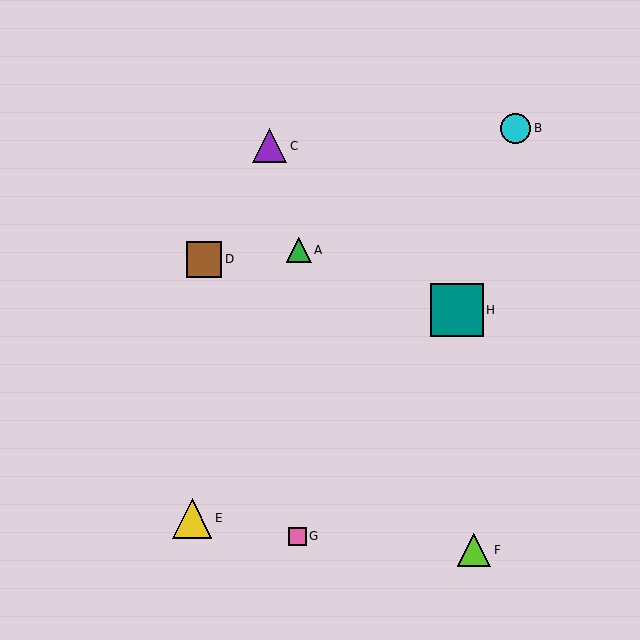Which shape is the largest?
The teal square (labeled H) is the largest.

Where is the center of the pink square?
The center of the pink square is at (297, 536).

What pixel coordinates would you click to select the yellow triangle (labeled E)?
Click at (192, 518) to select the yellow triangle E.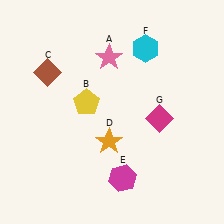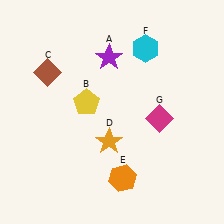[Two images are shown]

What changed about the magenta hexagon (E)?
In Image 1, E is magenta. In Image 2, it changed to orange.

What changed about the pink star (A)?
In Image 1, A is pink. In Image 2, it changed to purple.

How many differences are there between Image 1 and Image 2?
There are 2 differences between the two images.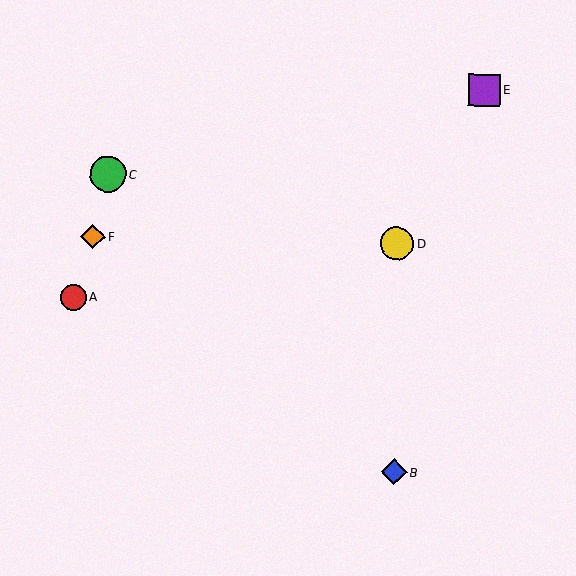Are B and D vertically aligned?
Yes, both are at x≈394.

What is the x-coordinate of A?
Object A is at x≈73.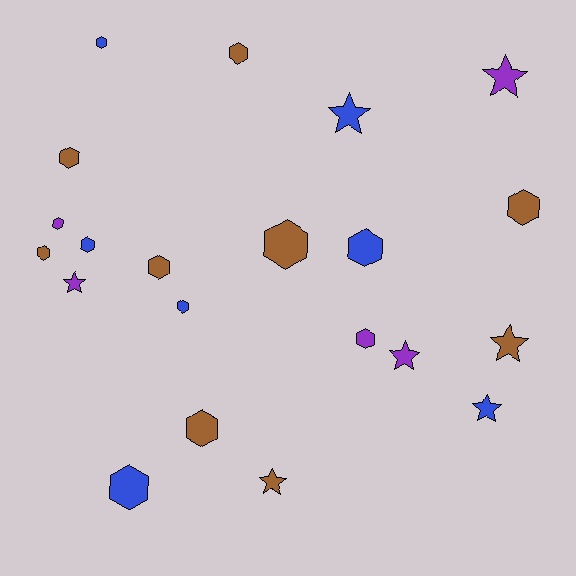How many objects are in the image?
There are 21 objects.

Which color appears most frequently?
Brown, with 9 objects.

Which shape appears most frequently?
Hexagon, with 14 objects.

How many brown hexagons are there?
There are 7 brown hexagons.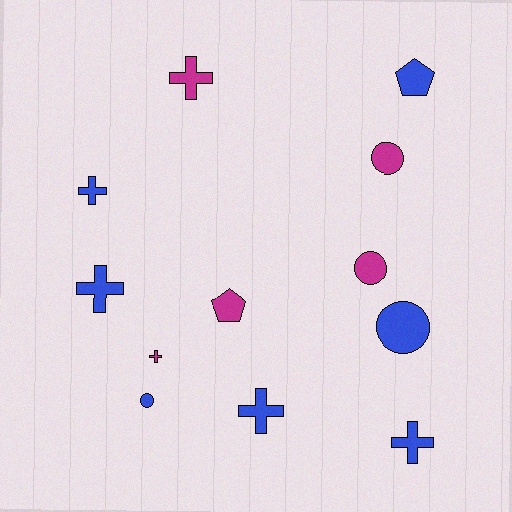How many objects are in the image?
There are 12 objects.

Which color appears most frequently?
Blue, with 7 objects.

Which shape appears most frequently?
Cross, with 6 objects.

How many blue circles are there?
There are 2 blue circles.